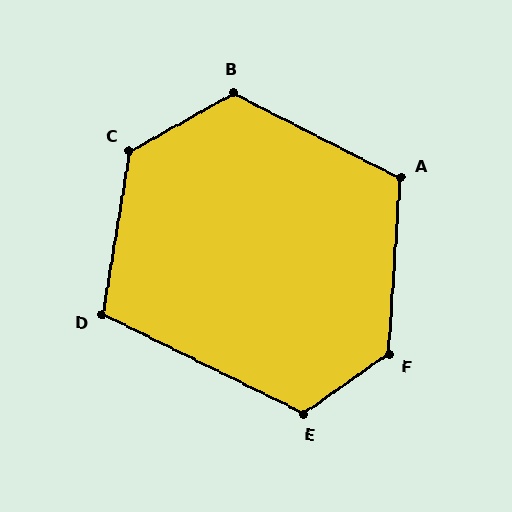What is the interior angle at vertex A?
Approximately 113 degrees (obtuse).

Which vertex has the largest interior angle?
F, at approximately 129 degrees.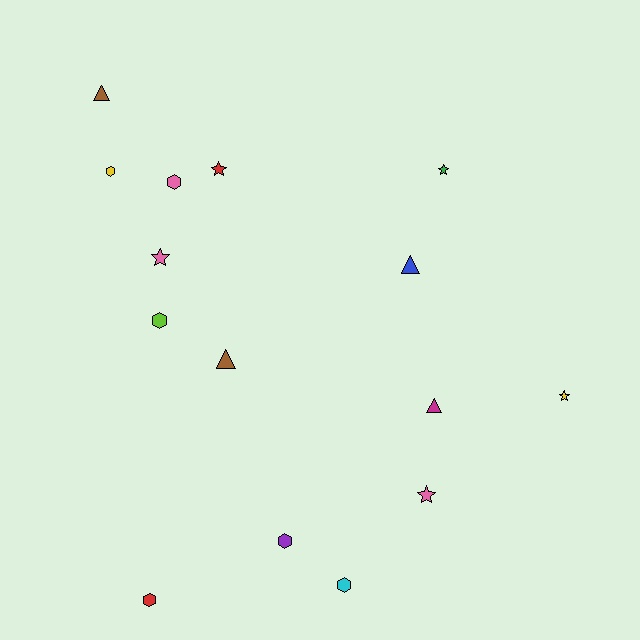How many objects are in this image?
There are 15 objects.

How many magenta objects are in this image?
There is 1 magenta object.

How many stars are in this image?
There are 5 stars.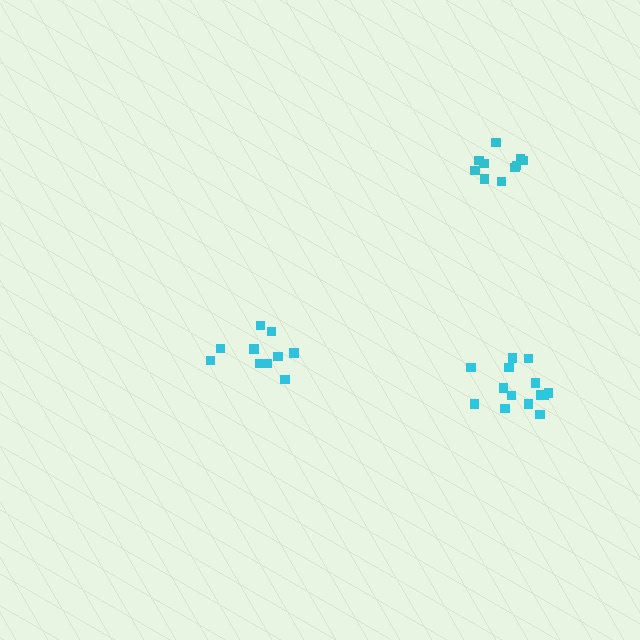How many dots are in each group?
Group 1: 10 dots, Group 2: 10 dots, Group 3: 14 dots (34 total).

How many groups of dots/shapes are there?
There are 3 groups.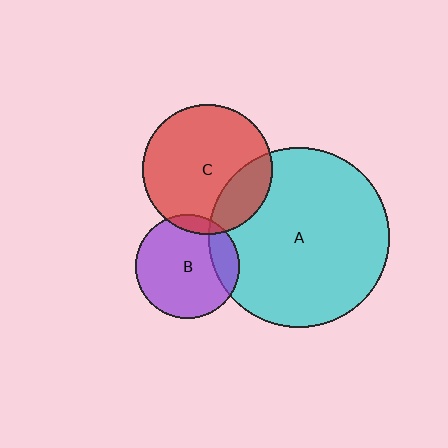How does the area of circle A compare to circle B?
Approximately 3.0 times.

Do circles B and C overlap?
Yes.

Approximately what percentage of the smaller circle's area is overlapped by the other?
Approximately 10%.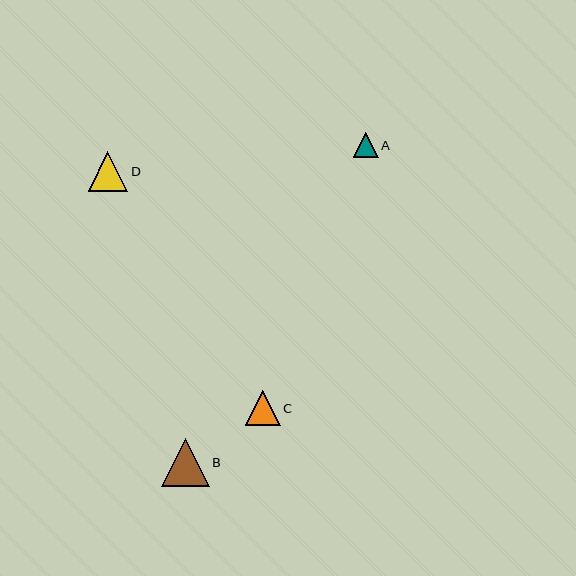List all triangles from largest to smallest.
From largest to smallest: B, D, C, A.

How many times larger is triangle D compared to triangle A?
Triangle D is approximately 1.6 times the size of triangle A.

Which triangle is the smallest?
Triangle A is the smallest with a size of approximately 25 pixels.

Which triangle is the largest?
Triangle B is the largest with a size of approximately 47 pixels.